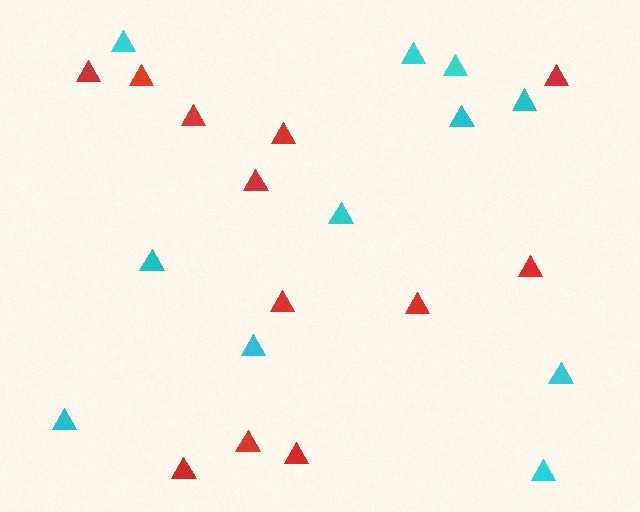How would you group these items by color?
There are 2 groups: one group of red triangles (12) and one group of cyan triangles (11).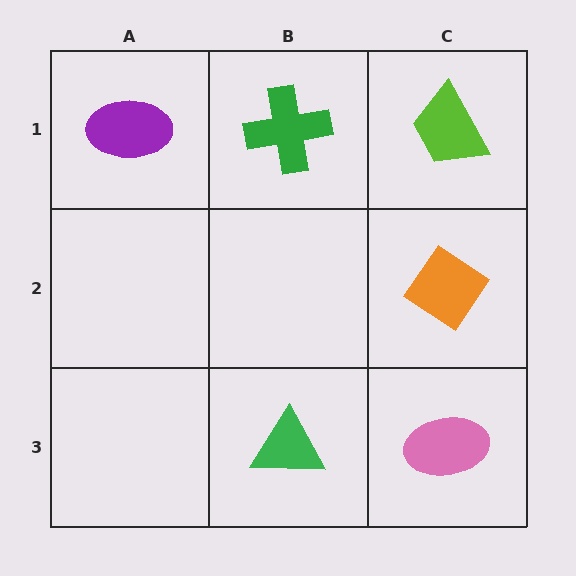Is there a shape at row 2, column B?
No, that cell is empty.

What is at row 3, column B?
A green triangle.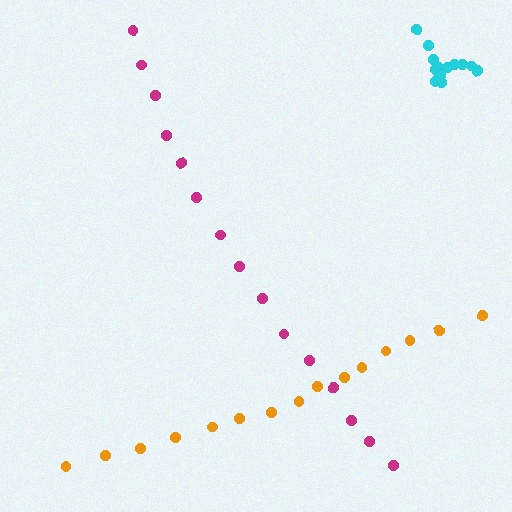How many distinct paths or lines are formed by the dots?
There are 3 distinct paths.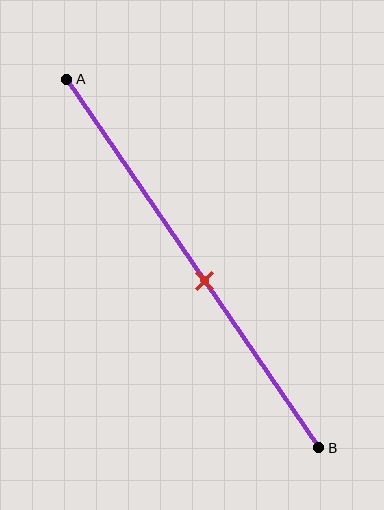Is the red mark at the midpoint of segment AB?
No, the mark is at about 55% from A, not at the 50% midpoint.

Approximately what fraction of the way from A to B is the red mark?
The red mark is approximately 55% of the way from A to B.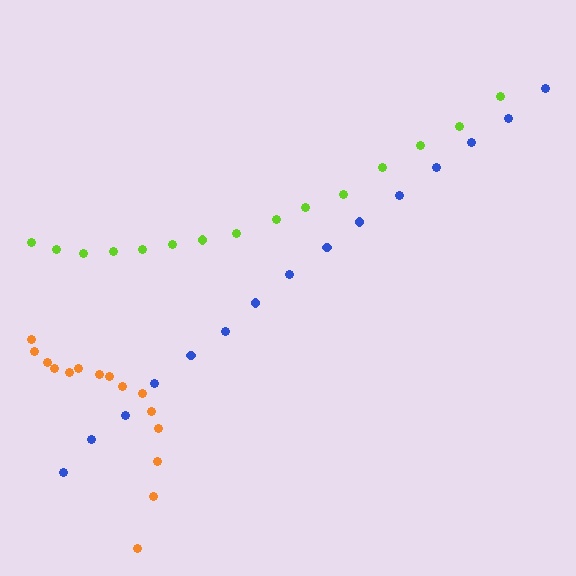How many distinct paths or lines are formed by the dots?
There are 3 distinct paths.